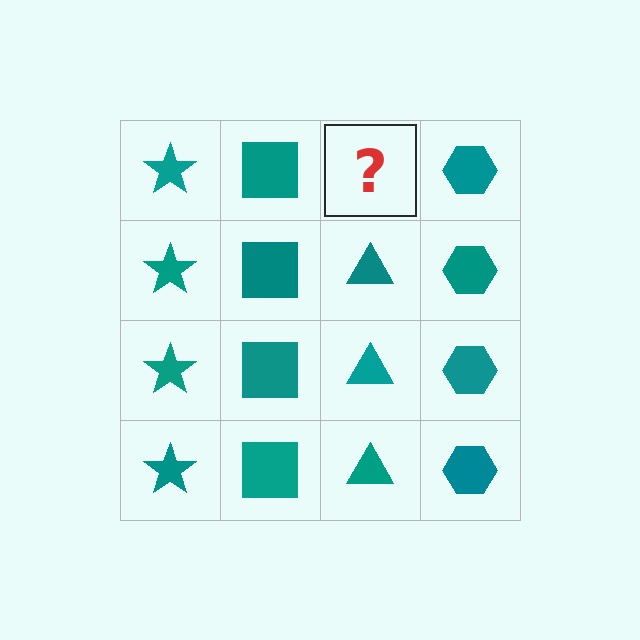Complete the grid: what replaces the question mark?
The question mark should be replaced with a teal triangle.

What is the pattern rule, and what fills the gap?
The rule is that each column has a consistent shape. The gap should be filled with a teal triangle.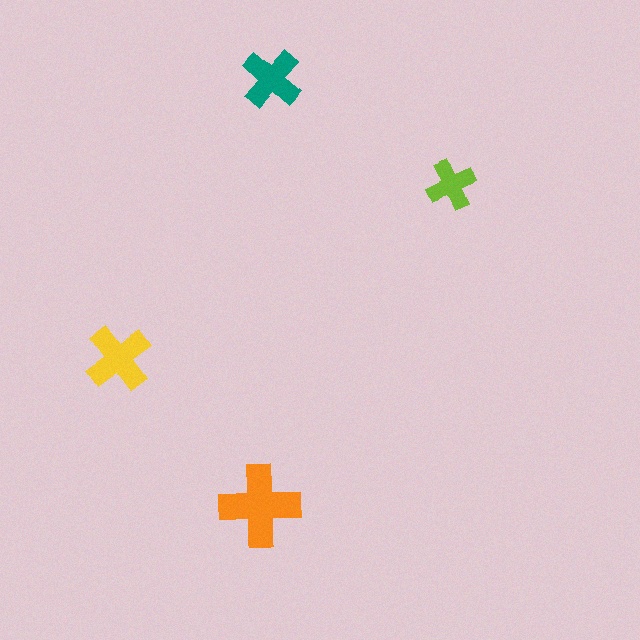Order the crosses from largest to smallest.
the orange one, the yellow one, the teal one, the lime one.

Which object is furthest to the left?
The yellow cross is leftmost.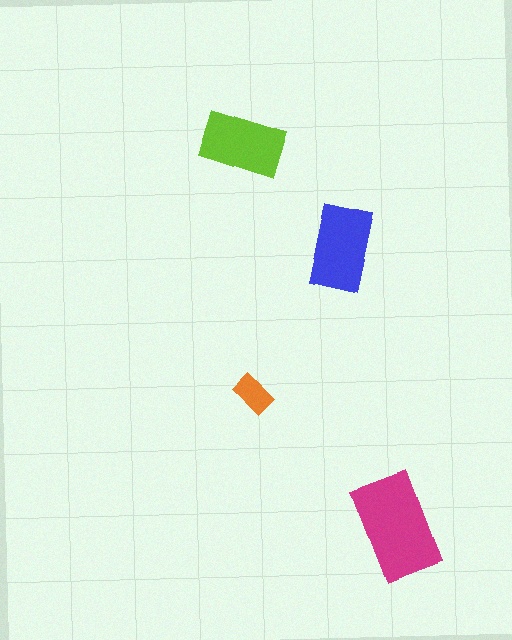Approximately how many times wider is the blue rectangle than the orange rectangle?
About 2 times wider.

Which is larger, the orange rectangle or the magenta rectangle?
The magenta one.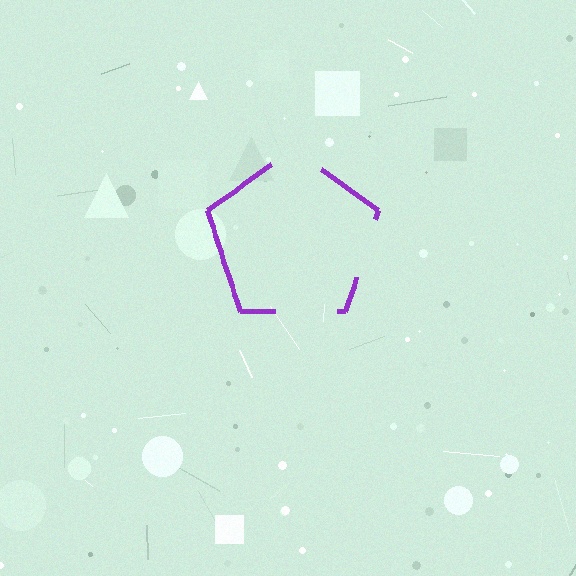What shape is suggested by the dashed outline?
The dashed outline suggests a pentagon.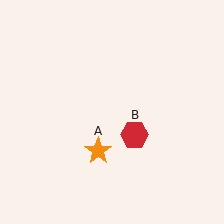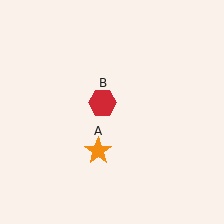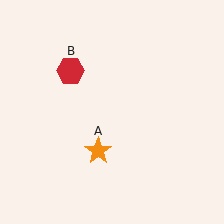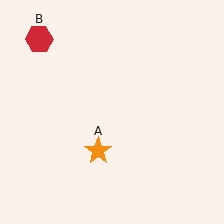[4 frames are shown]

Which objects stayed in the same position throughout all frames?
Orange star (object A) remained stationary.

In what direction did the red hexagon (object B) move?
The red hexagon (object B) moved up and to the left.